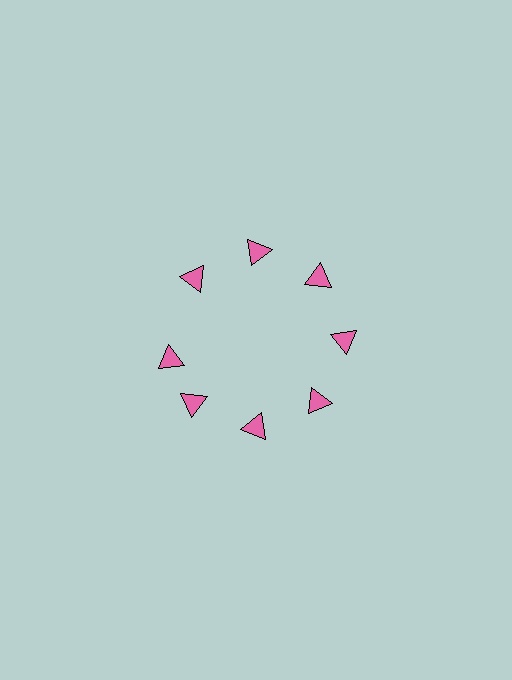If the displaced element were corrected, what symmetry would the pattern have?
It would have 8-fold rotational symmetry — the pattern would map onto itself every 45 degrees.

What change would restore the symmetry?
The symmetry would be restored by rotating it back into even spacing with its neighbors so that all 8 triangles sit at equal angles and equal distance from the center.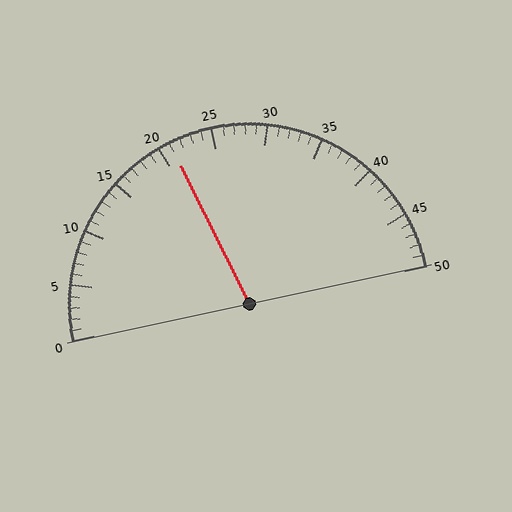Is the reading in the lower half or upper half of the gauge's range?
The reading is in the lower half of the range (0 to 50).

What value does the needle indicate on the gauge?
The needle indicates approximately 21.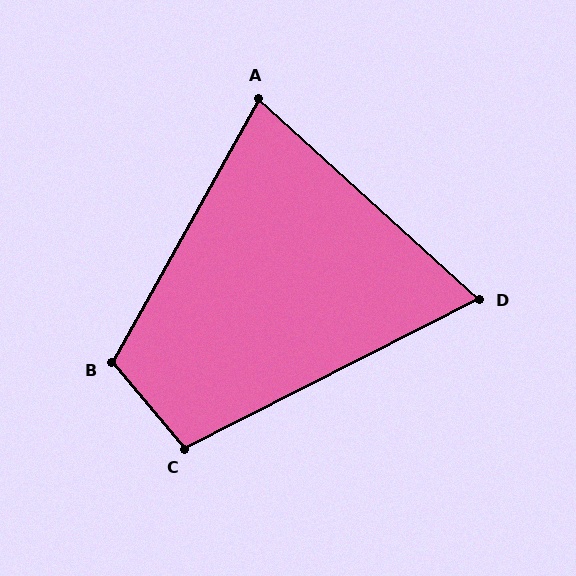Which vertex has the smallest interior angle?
D, at approximately 69 degrees.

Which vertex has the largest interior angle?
B, at approximately 111 degrees.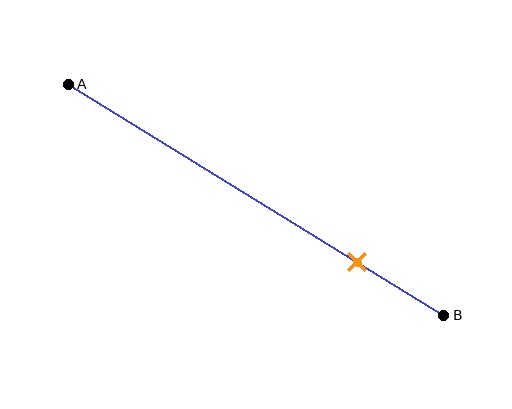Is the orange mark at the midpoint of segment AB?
No, the mark is at about 75% from A, not at the 50% midpoint.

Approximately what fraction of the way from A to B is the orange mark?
The orange mark is approximately 75% of the way from A to B.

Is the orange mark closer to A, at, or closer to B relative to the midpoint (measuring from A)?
The orange mark is closer to point B than the midpoint of segment AB.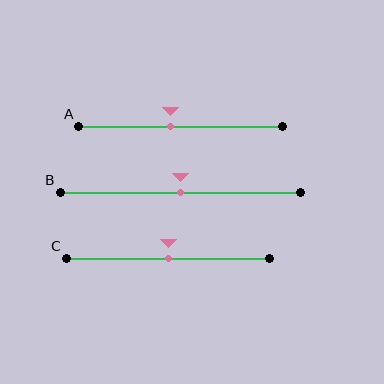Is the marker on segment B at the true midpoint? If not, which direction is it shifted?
Yes, the marker on segment B is at the true midpoint.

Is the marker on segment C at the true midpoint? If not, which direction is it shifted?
Yes, the marker on segment C is at the true midpoint.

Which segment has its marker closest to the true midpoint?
Segment B has its marker closest to the true midpoint.